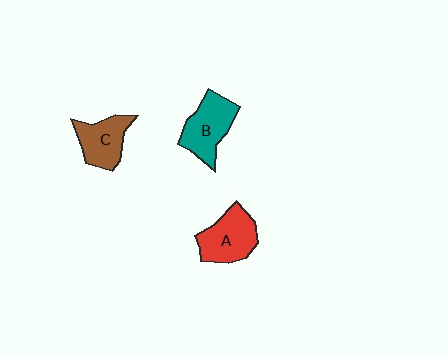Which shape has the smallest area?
Shape C (brown).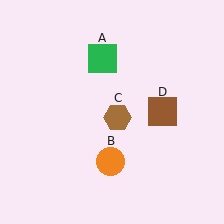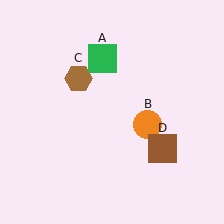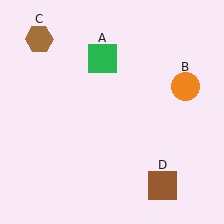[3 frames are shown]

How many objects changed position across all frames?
3 objects changed position: orange circle (object B), brown hexagon (object C), brown square (object D).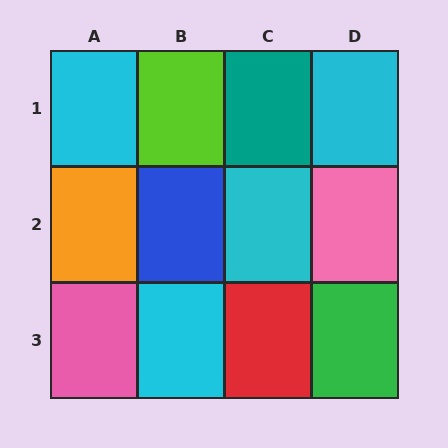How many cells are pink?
2 cells are pink.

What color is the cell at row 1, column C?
Teal.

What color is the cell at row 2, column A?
Orange.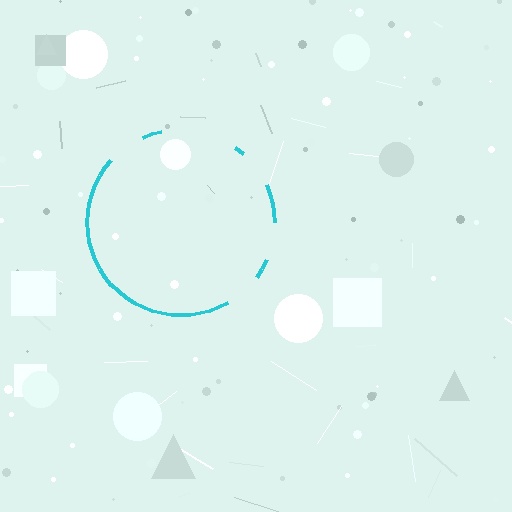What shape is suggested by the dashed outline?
The dashed outline suggests a circle.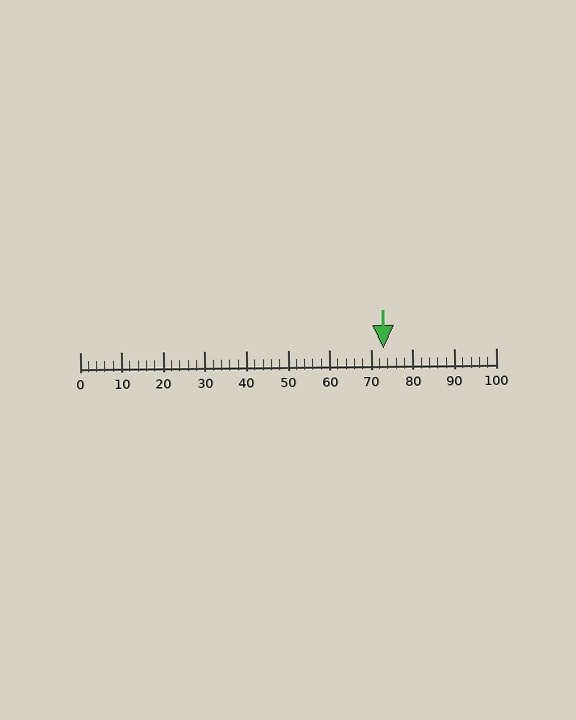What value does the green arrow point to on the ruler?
The green arrow points to approximately 73.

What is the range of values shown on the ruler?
The ruler shows values from 0 to 100.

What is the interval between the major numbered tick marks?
The major tick marks are spaced 10 units apart.